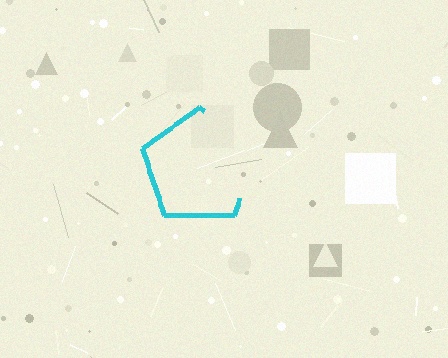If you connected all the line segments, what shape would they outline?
They would outline a pentagon.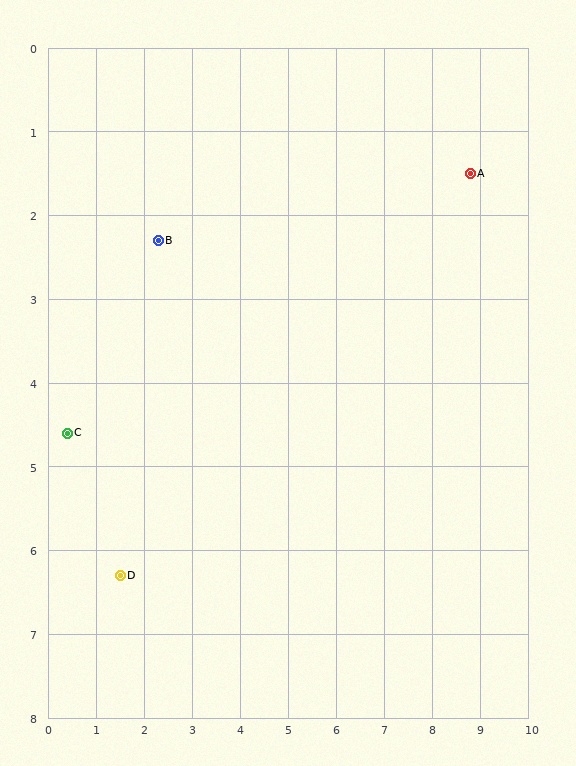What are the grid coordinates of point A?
Point A is at approximately (8.8, 1.5).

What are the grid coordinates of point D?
Point D is at approximately (1.5, 6.3).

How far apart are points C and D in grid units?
Points C and D are about 2.0 grid units apart.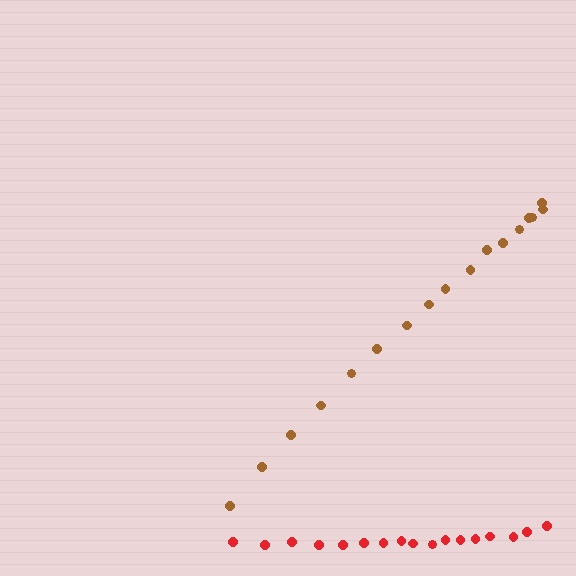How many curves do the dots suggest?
There are 2 distinct paths.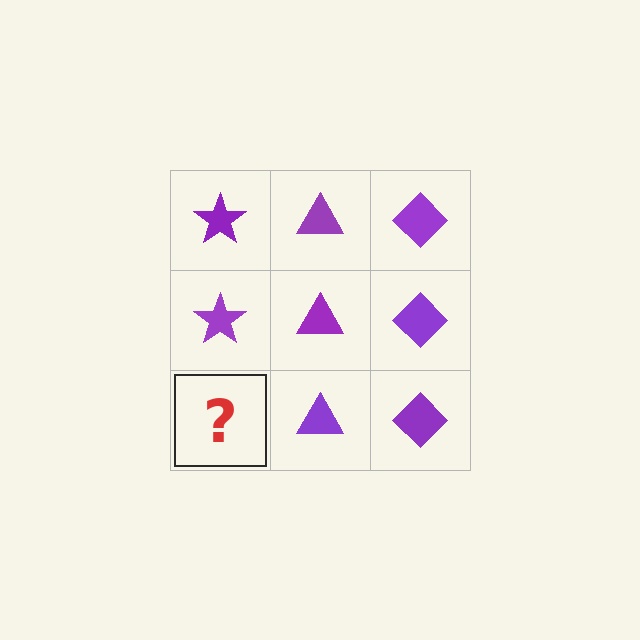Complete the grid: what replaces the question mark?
The question mark should be replaced with a purple star.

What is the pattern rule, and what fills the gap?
The rule is that each column has a consistent shape. The gap should be filled with a purple star.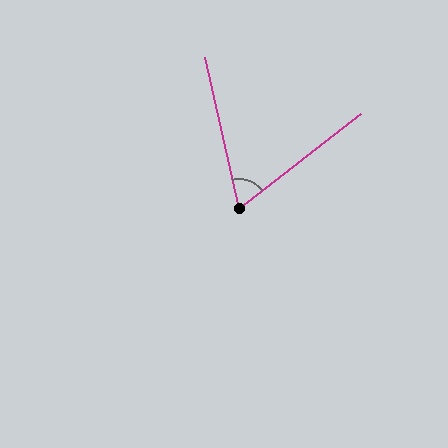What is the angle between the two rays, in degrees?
Approximately 65 degrees.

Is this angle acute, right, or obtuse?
It is acute.